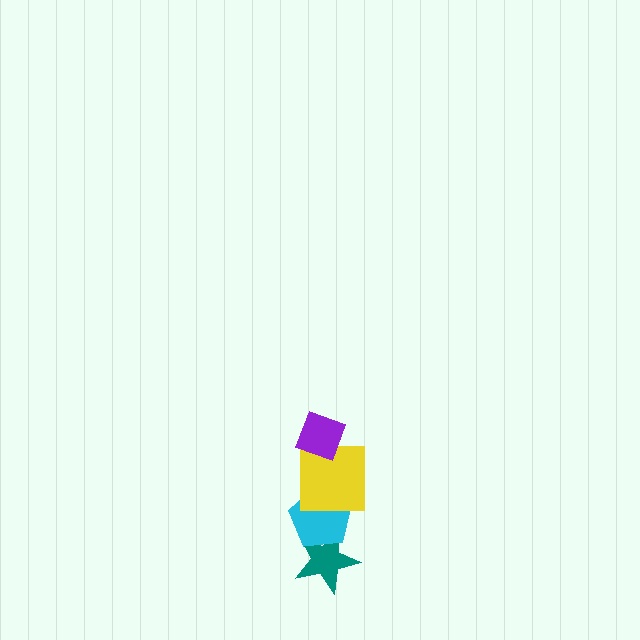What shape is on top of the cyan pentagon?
The yellow square is on top of the cyan pentagon.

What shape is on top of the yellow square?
The purple diamond is on top of the yellow square.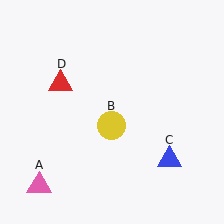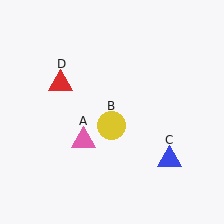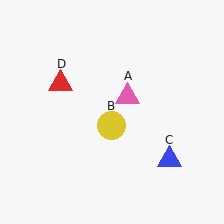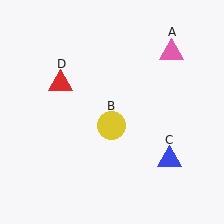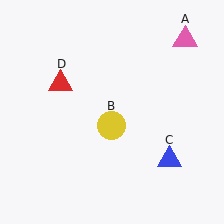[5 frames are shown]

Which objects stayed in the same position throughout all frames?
Yellow circle (object B) and blue triangle (object C) and red triangle (object D) remained stationary.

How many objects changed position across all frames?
1 object changed position: pink triangle (object A).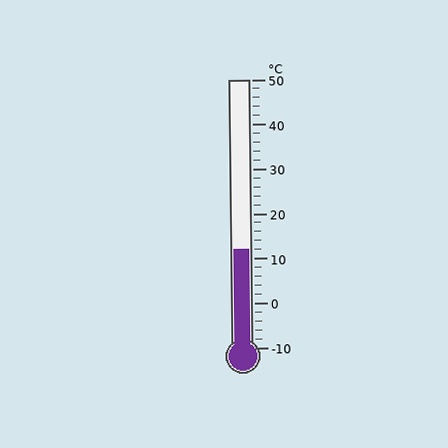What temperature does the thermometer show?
The thermometer shows approximately 12°C.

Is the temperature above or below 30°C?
The temperature is below 30°C.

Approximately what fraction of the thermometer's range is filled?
The thermometer is filled to approximately 35% of its range.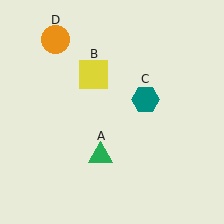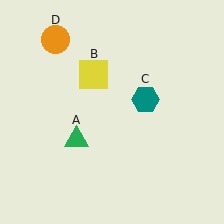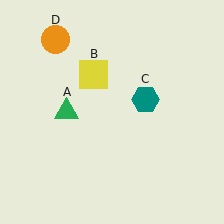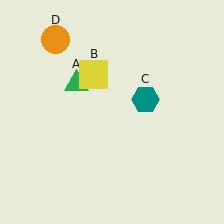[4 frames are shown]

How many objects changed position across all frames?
1 object changed position: green triangle (object A).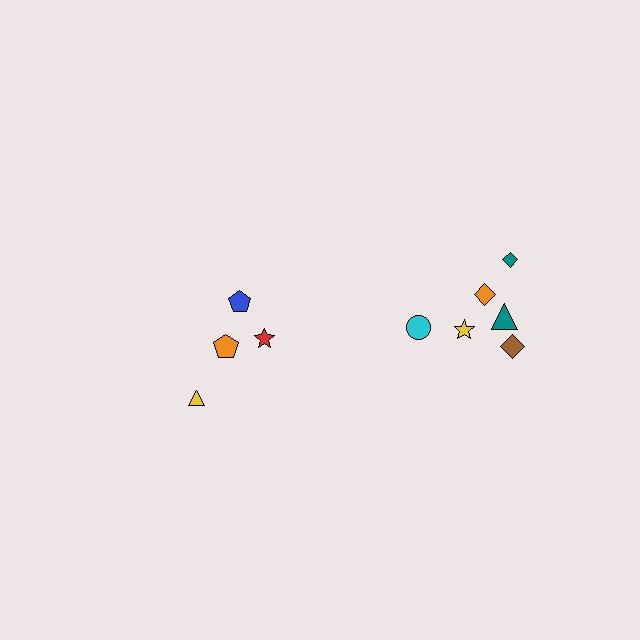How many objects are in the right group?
There are 6 objects.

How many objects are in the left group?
There are 4 objects.